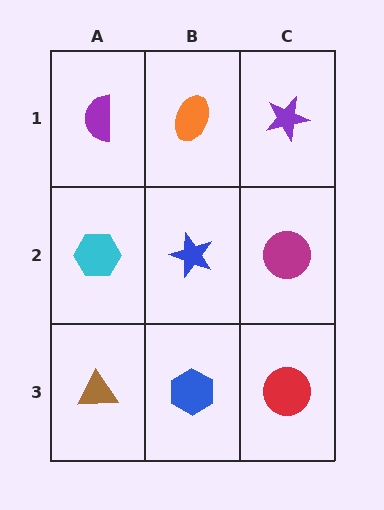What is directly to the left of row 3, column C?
A blue hexagon.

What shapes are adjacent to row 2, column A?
A purple semicircle (row 1, column A), a brown triangle (row 3, column A), a blue star (row 2, column B).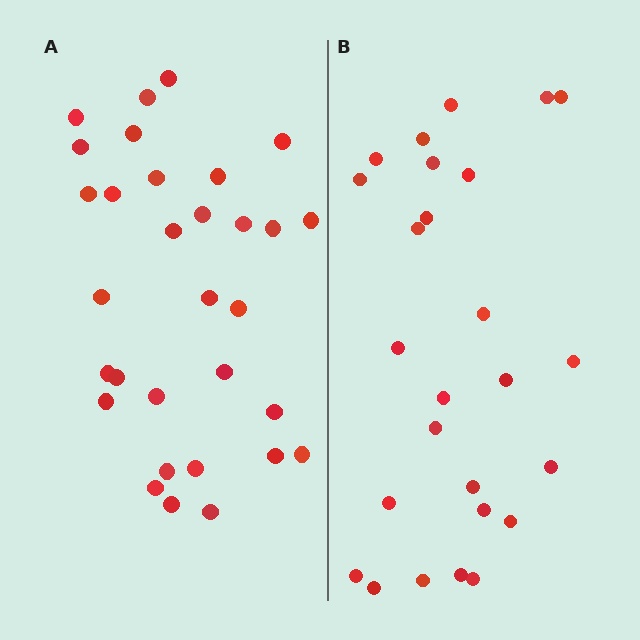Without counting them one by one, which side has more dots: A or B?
Region A (the left region) has more dots.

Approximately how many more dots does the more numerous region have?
Region A has about 5 more dots than region B.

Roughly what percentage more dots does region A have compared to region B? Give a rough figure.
About 20% more.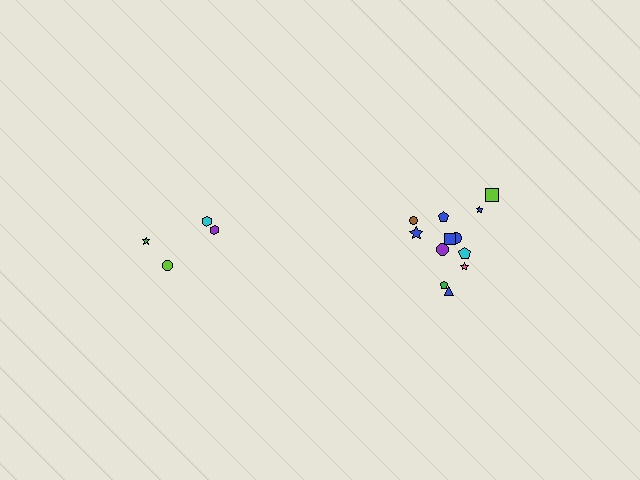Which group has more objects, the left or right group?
The right group.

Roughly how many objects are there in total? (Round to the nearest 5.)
Roughly 15 objects in total.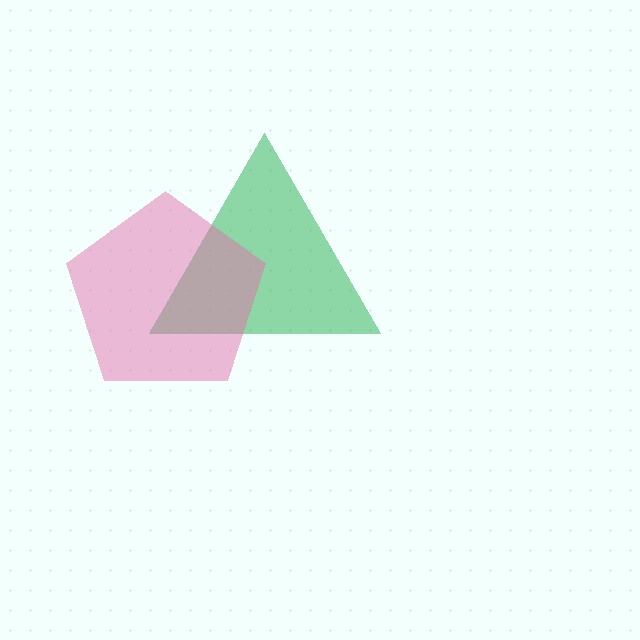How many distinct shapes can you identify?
There are 2 distinct shapes: a green triangle, a pink pentagon.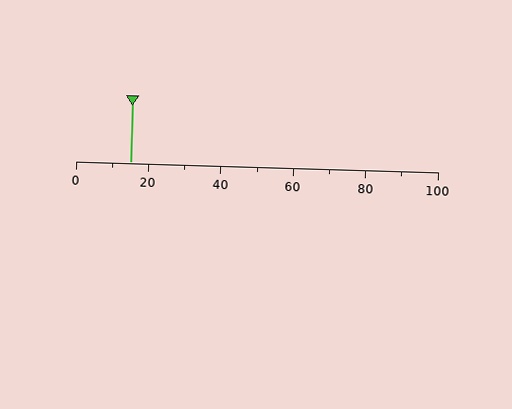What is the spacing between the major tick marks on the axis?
The major ticks are spaced 20 apart.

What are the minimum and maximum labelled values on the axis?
The axis runs from 0 to 100.